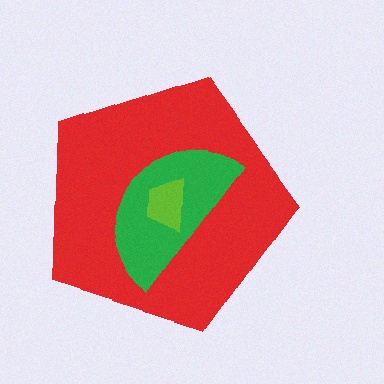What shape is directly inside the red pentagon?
The green semicircle.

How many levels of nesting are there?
3.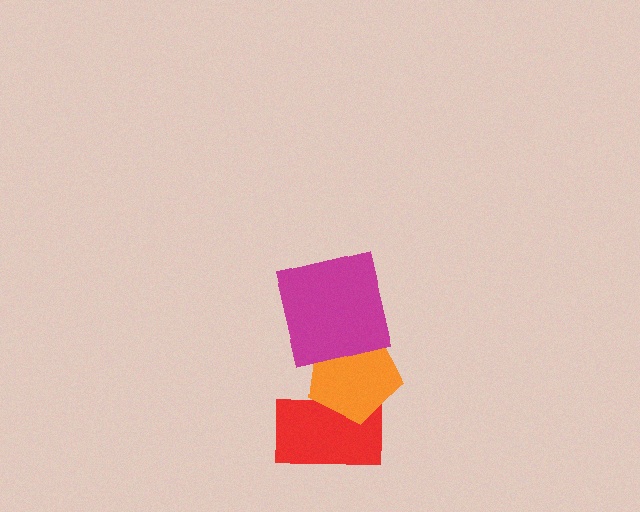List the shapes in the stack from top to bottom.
From top to bottom: the magenta square, the orange pentagon, the red rectangle.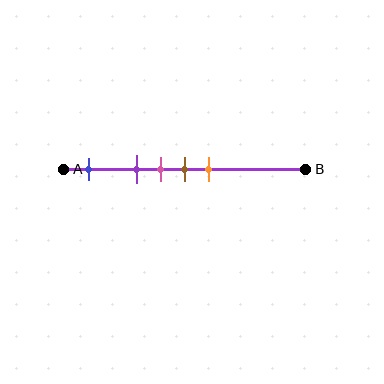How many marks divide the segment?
There are 5 marks dividing the segment.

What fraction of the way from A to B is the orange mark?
The orange mark is approximately 60% (0.6) of the way from A to B.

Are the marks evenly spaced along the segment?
No, the marks are not evenly spaced.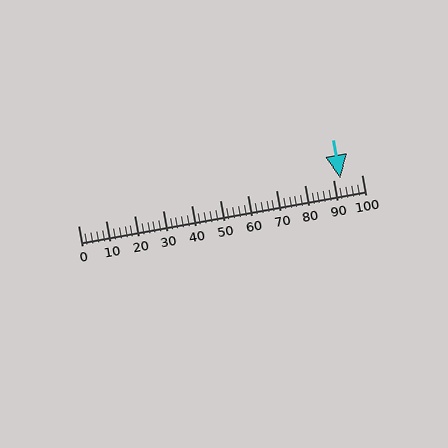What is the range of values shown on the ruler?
The ruler shows values from 0 to 100.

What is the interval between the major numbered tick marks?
The major tick marks are spaced 10 units apart.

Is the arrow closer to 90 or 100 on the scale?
The arrow is closer to 90.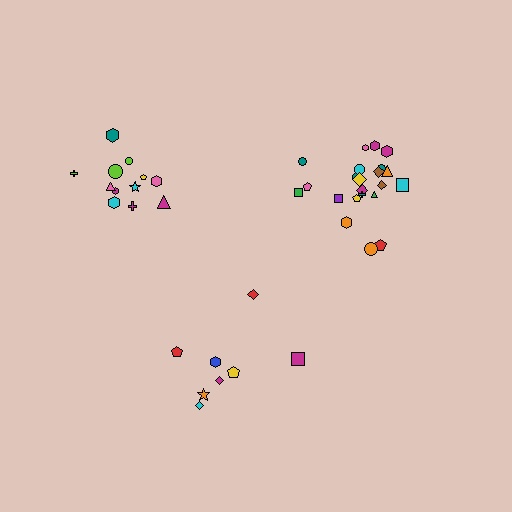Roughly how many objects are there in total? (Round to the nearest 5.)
Roughly 40 objects in total.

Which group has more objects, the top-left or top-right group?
The top-right group.